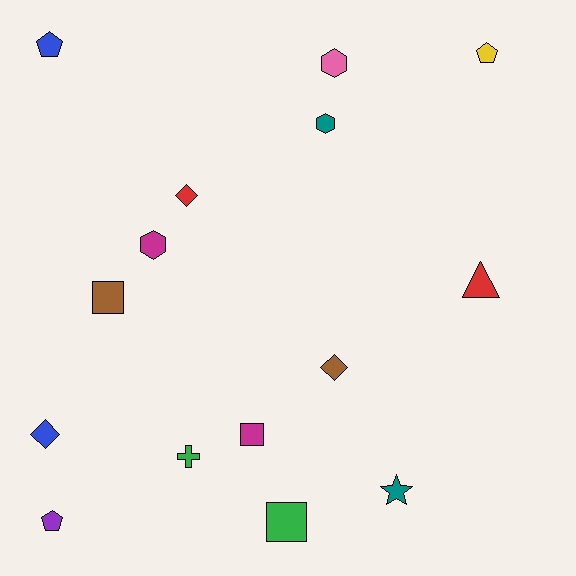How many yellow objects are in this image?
There is 1 yellow object.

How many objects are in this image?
There are 15 objects.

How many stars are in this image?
There is 1 star.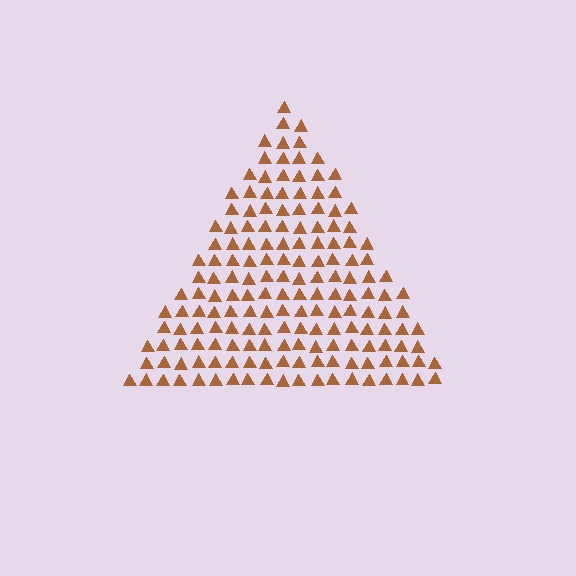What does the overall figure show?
The overall figure shows a triangle.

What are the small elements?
The small elements are triangles.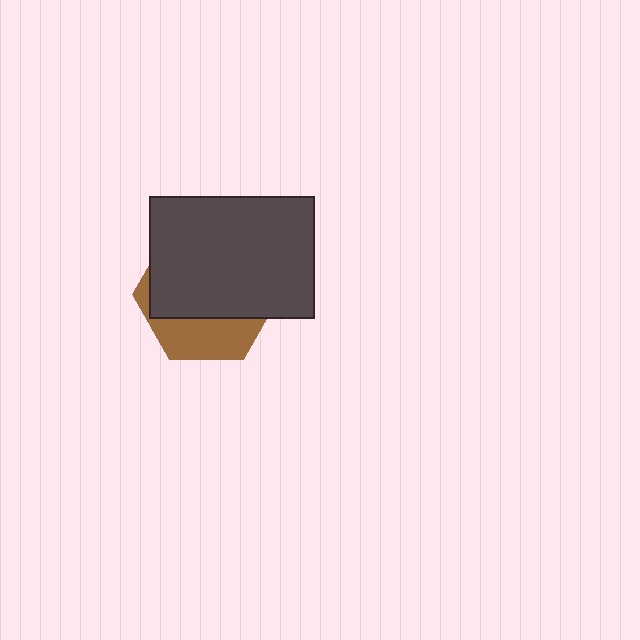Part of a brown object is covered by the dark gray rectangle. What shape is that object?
It is a hexagon.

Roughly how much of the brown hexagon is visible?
A small part of it is visible (roughly 31%).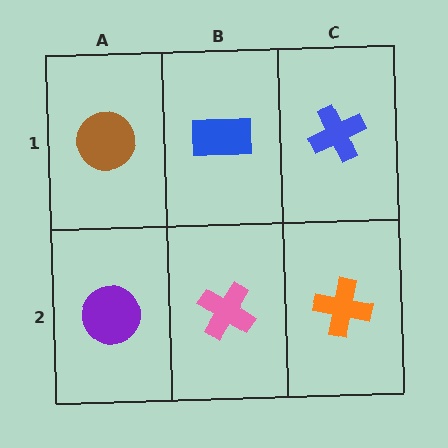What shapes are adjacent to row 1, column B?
A pink cross (row 2, column B), a brown circle (row 1, column A), a blue cross (row 1, column C).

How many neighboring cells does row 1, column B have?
3.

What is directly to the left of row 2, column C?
A pink cross.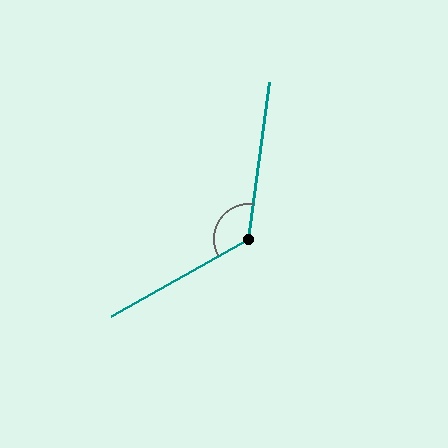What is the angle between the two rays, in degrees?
Approximately 127 degrees.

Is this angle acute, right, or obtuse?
It is obtuse.